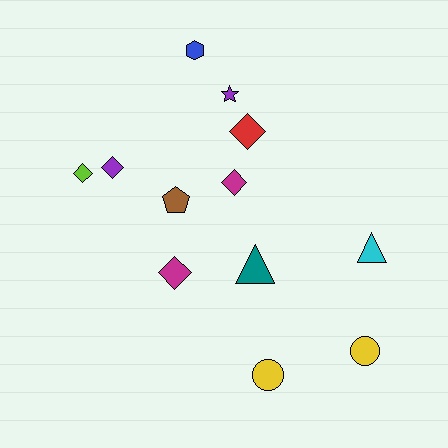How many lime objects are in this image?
There is 1 lime object.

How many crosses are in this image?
There are no crosses.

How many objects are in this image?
There are 12 objects.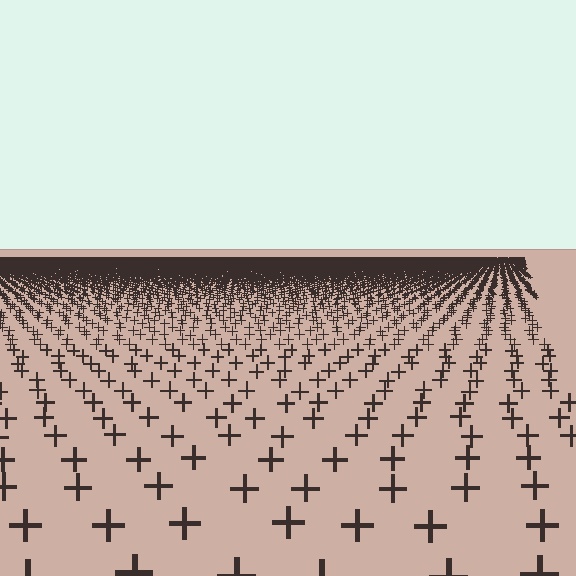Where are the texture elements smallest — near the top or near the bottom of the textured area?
Near the top.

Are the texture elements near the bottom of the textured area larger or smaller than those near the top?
Larger. Near the bottom, elements are closer to the viewer and appear at a bigger on-screen size.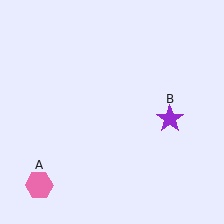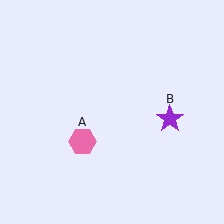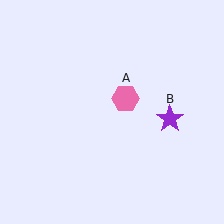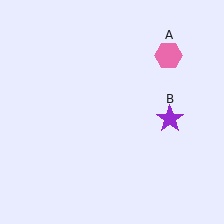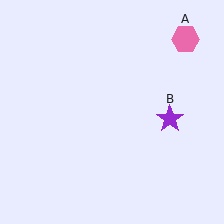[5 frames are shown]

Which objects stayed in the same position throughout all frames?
Purple star (object B) remained stationary.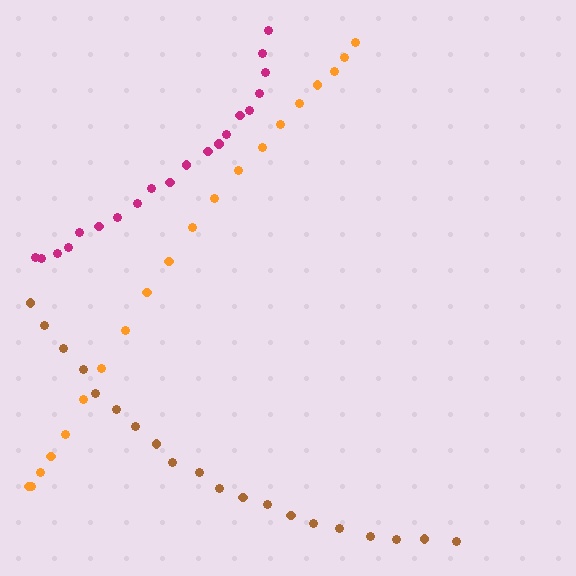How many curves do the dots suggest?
There are 3 distinct paths.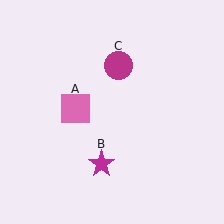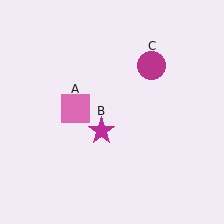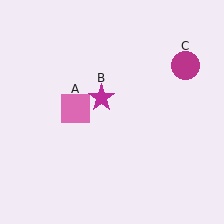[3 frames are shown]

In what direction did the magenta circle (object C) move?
The magenta circle (object C) moved right.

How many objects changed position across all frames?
2 objects changed position: magenta star (object B), magenta circle (object C).